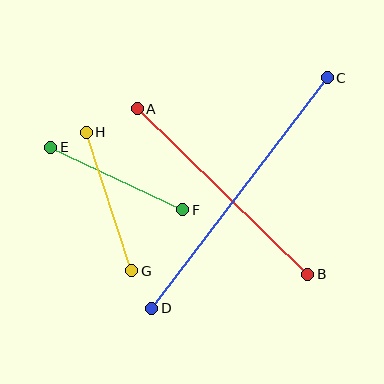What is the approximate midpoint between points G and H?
The midpoint is at approximately (109, 201) pixels.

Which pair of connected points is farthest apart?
Points C and D are farthest apart.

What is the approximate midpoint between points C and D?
The midpoint is at approximately (239, 193) pixels.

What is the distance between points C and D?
The distance is approximately 290 pixels.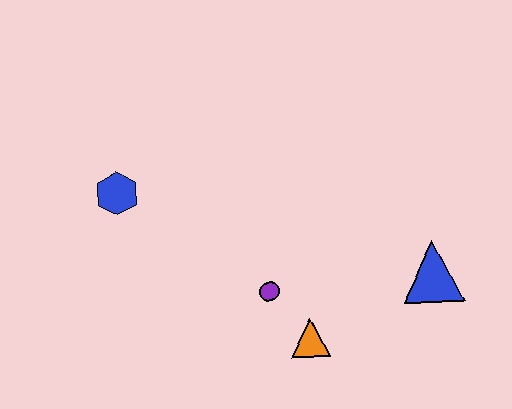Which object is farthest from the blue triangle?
The blue hexagon is farthest from the blue triangle.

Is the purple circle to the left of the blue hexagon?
No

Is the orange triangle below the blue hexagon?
Yes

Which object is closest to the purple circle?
The orange triangle is closest to the purple circle.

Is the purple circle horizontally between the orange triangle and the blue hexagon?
Yes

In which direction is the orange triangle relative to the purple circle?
The orange triangle is below the purple circle.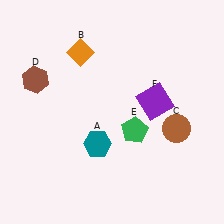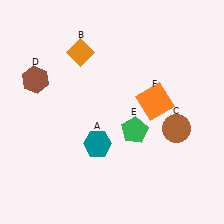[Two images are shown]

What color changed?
The square (F) changed from purple in Image 1 to orange in Image 2.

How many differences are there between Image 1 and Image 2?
There is 1 difference between the two images.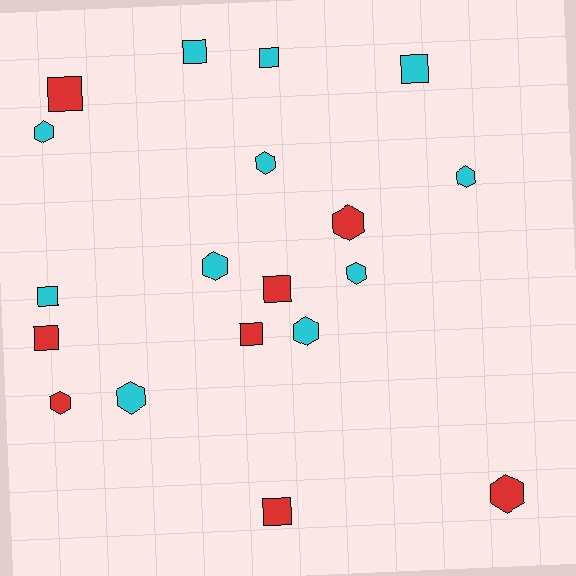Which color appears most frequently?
Cyan, with 11 objects.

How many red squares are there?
There are 5 red squares.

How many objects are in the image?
There are 19 objects.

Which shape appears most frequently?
Hexagon, with 10 objects.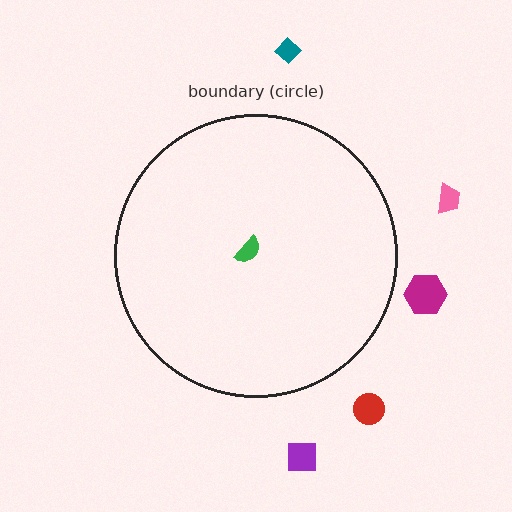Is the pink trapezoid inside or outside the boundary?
Outside.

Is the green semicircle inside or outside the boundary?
Inside.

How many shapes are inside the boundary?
1 inside, 5 outside.